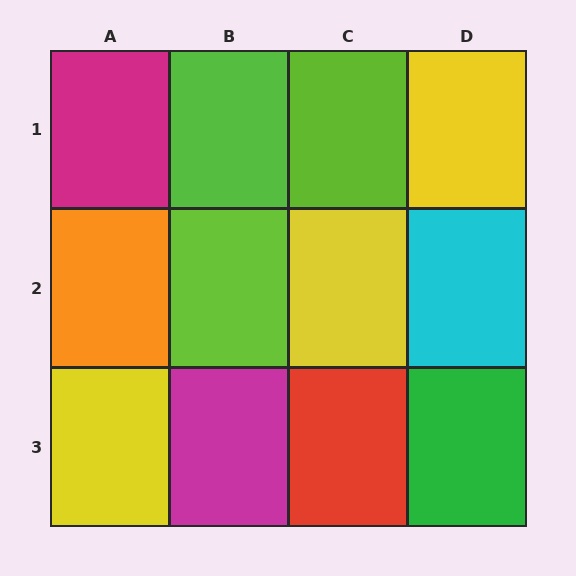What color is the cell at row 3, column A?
Yellow.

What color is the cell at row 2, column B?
Lime.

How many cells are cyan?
1 cell is cyan.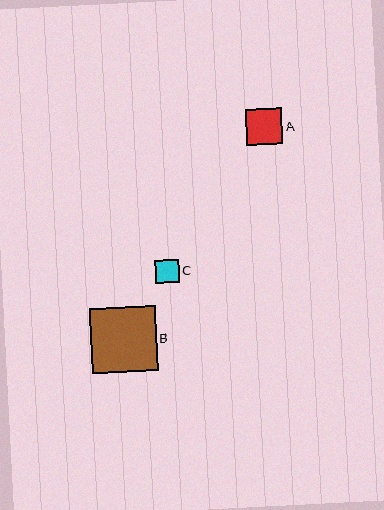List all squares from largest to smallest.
From largest to smallest: B, A, C.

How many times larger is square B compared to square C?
Square B is approximately 2.8 times the size of square C.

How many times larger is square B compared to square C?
Square B is approximately 2.8 times the size of square C.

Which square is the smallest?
Square C is the smallest with a size of approximately 23 pixels.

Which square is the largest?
Square B is the largest with a size of approximately 66 pixels.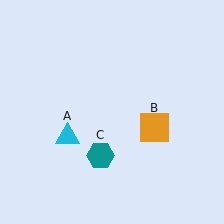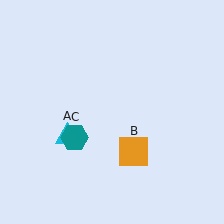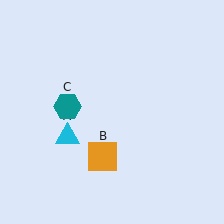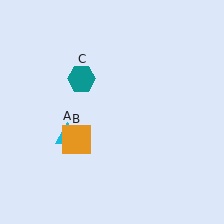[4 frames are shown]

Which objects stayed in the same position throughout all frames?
Cyan triangle (object A) remained stationary.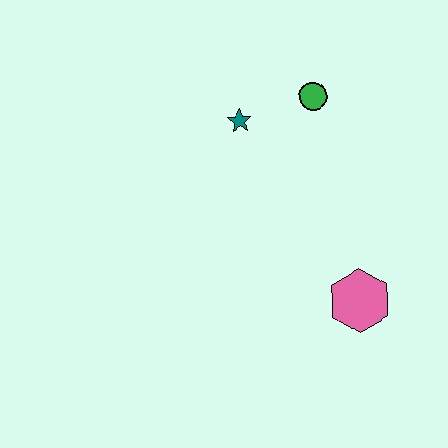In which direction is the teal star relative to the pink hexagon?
The teal star is above the pink hexagon.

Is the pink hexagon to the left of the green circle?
No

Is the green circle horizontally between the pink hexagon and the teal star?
Yes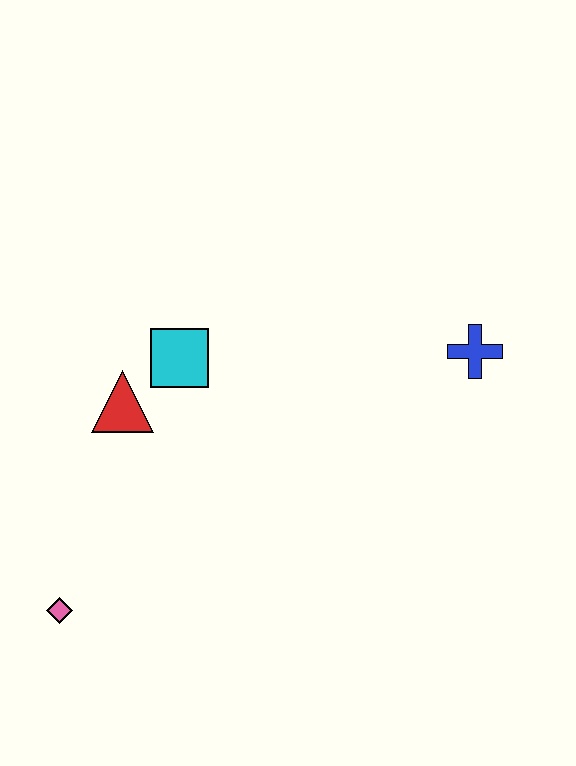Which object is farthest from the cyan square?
The blue cross is farthest from the cyan square.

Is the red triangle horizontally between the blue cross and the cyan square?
No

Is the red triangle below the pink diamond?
No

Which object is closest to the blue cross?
The cyan square is closest to the blue cross.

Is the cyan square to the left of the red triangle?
No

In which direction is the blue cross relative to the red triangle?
The blue cross is to the right of the red triangle.